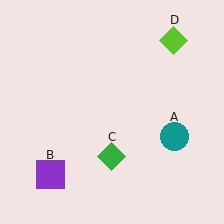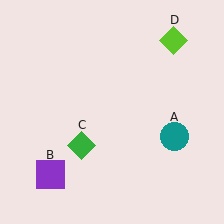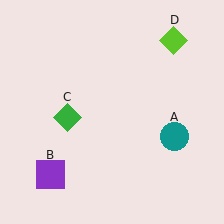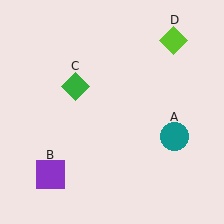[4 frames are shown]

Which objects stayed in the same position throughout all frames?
Teal circle (object A) and purple square (object B) and lime diamond (object D) remained stationary.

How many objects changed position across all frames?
1 object changed position: green diamond (object C).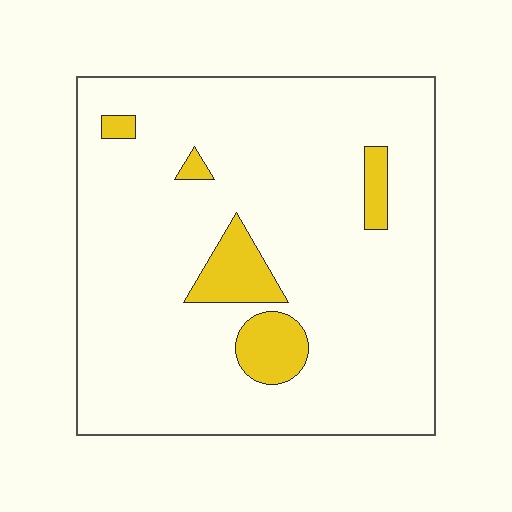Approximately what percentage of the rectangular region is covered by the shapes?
Approximately 10%.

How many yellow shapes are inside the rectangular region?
5.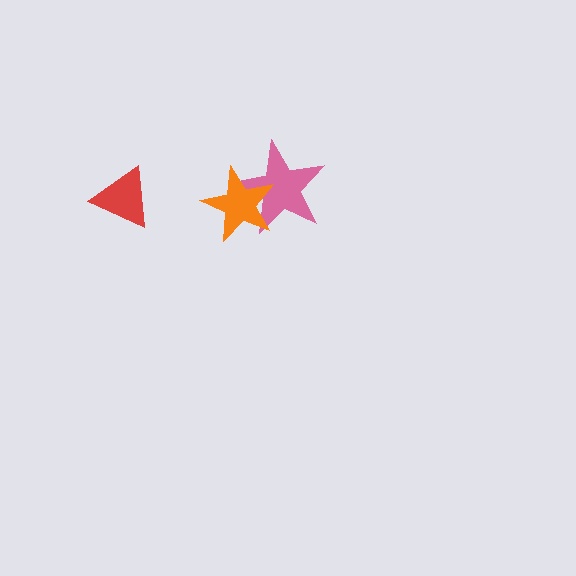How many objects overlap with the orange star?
1 object overlaps with the orange star.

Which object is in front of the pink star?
The orange star is in front of the pink star.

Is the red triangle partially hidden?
No, no other shape covers it.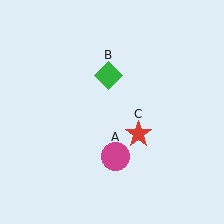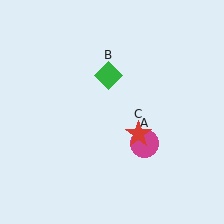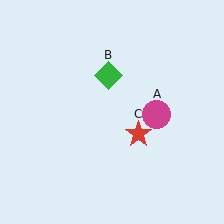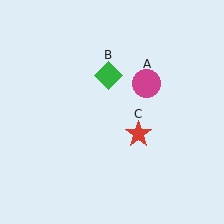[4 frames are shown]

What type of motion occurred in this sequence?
The magenta circle (object A) rotated counterclockwise around the center of the scene.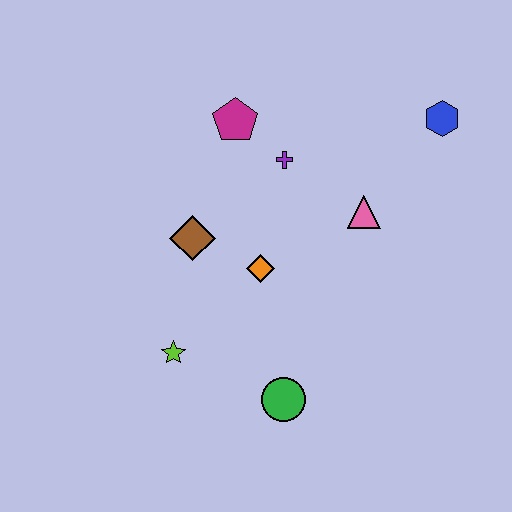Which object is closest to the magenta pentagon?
The purple cross is closest to the magenta pentagon.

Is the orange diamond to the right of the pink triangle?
No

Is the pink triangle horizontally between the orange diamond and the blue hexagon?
Yes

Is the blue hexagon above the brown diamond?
Yes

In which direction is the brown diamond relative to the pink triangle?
The brown diamond is to the left of the pink triangle.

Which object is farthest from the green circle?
The blue hexagon is farthest from the green circle.